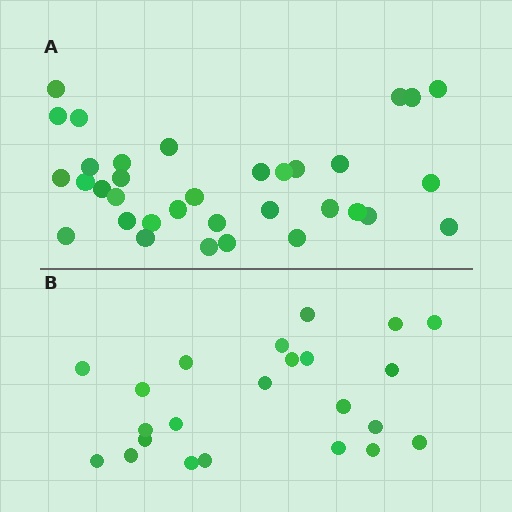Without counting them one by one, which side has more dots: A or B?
Region A (the top region) has more dots.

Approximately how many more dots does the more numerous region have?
Region A has roughly 12 or so more dots than region B.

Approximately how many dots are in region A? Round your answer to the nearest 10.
About 30 dots. (The exact count is 34, which rounds to 30.)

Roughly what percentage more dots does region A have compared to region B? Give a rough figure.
About 50% more.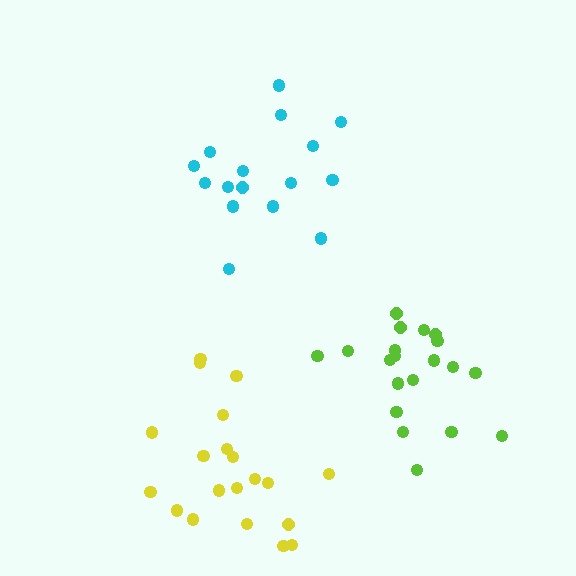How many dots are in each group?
Group 1: 16 dots, Group 2: 20 dots, Group 3: 20 dots (56 total).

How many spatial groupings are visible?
There are 3 spatial groupings.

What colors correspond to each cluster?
The clusters are colored: cyan, lime, yellow.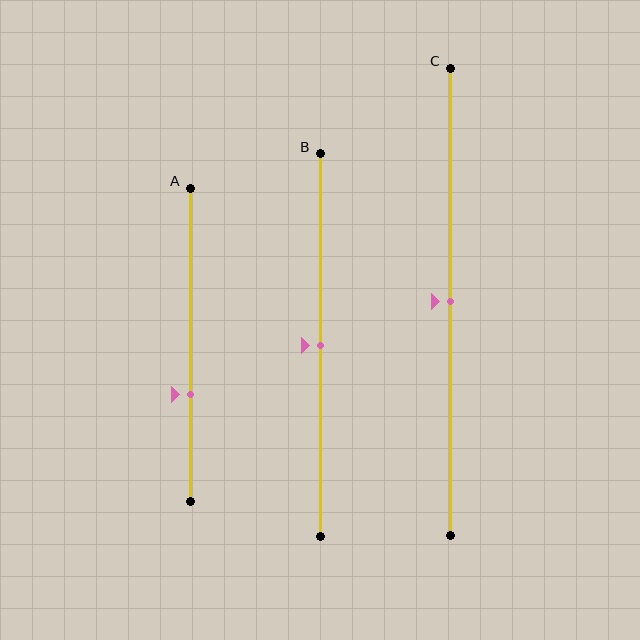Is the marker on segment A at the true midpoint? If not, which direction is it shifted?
No, the marker on segment A is shifted downward by about 16% of the segment length.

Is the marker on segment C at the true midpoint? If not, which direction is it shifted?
Yes, the marker on segment C is at the true midpoint.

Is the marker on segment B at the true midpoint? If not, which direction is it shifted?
Yes, the marker on segment B is at the true midpoint.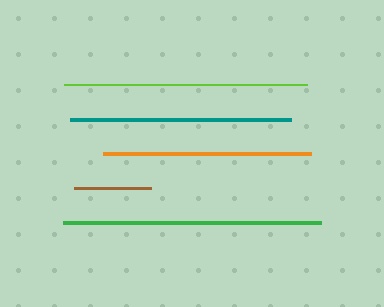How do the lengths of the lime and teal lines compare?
The lime and teal lines are approximately the same length.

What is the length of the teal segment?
The teal segment is approximately 222 pixels long.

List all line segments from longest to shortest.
From longest to shortest: green, lime, teal, orange, brown.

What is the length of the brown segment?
The brown segment is approximately 77 pixels long.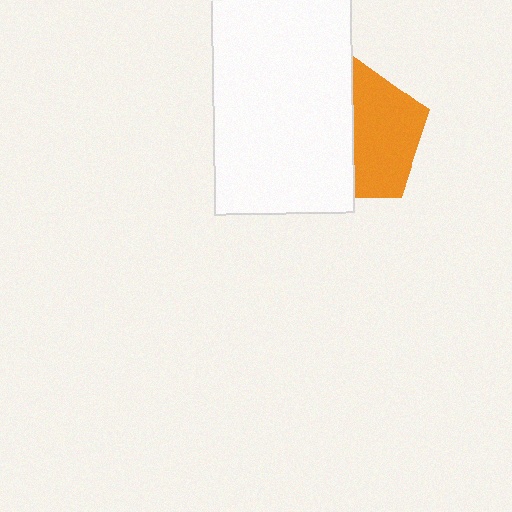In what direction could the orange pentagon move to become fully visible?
The orange pentagon could move right. That would shift it out from behind the white rectangle entirely.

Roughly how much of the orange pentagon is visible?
About half of it is visible (roughly 51%).